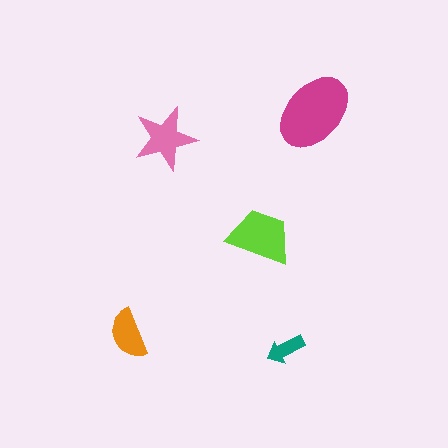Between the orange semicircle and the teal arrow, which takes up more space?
The orange semicircle.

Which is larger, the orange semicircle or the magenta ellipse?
The magenta ellipse.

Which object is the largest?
The magenta ellipse.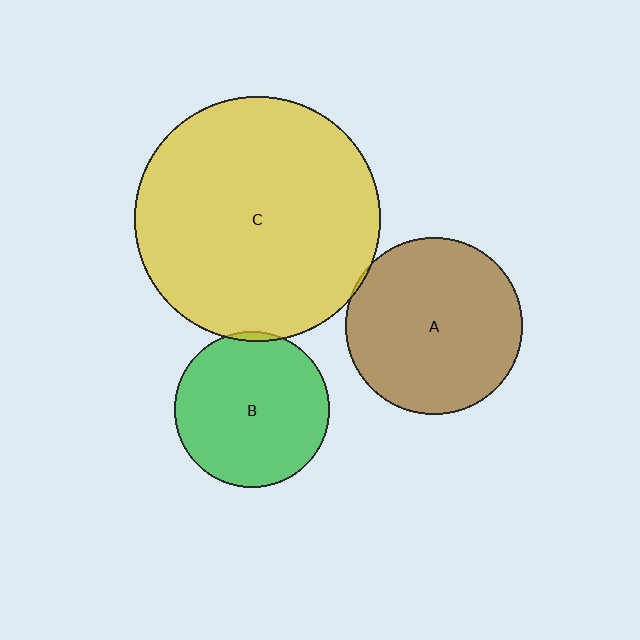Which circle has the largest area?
Circle C (yellow).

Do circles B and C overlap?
Yes.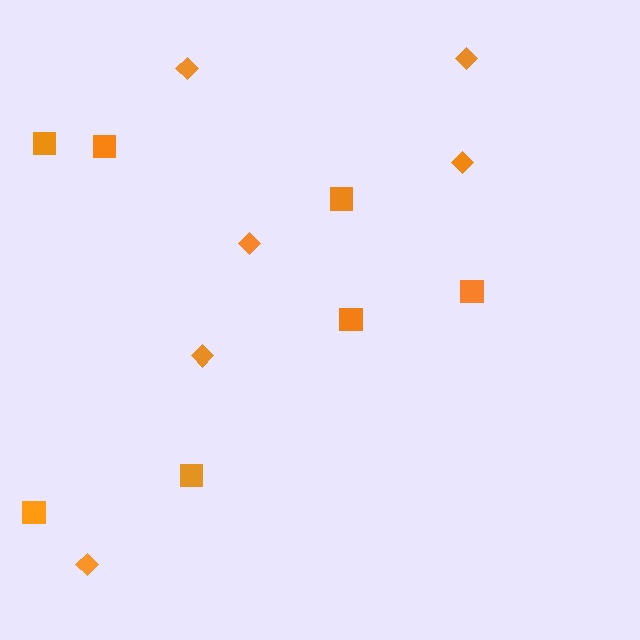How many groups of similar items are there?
There are 2 groups: one group of squares (7) and one group of diamonds (6).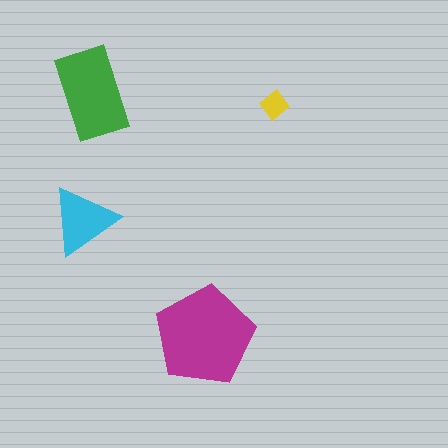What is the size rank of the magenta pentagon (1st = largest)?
1st.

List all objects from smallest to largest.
The yellow diamond, the cyan triangle, the green rectangle, the magenta pentagon.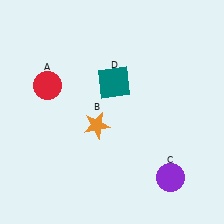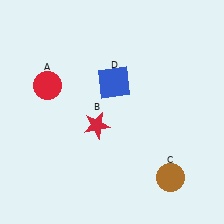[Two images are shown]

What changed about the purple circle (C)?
In Image 1, C is purple. In Image 2, it changed to brown.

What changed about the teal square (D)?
In Image 1, D is teal. In Image 2, it changed to blue.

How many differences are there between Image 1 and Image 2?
There are 3 differences between the two images.